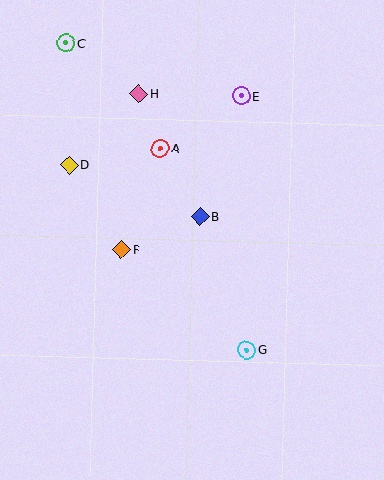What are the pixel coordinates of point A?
Point A is at (160, 148).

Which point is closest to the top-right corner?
Point E is closest to the top-right corner.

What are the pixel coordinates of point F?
Point F is at (121, 250).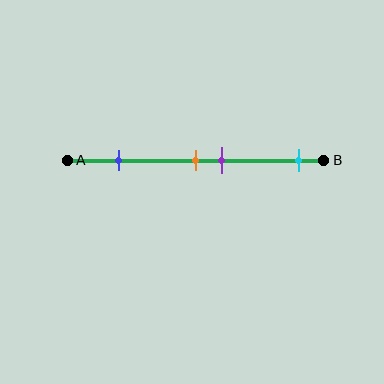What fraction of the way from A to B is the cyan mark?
The cyan mark is approximately 90% (0.9) of the way from A to B.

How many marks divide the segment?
There are 4 marks dividing the segment.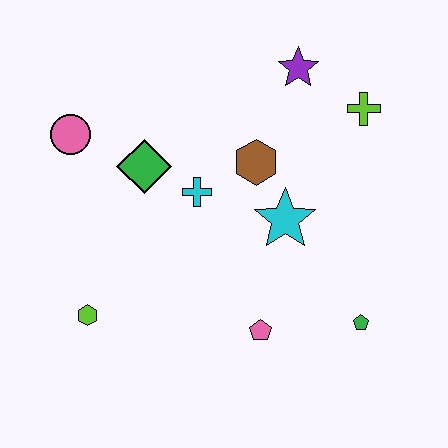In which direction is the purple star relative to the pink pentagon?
The purple star is above the pink pentagon.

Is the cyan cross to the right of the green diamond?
Yes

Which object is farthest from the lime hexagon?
The lime cross is farthest from the lime hexagon.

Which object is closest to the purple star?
The lime cross is closest to the purple star.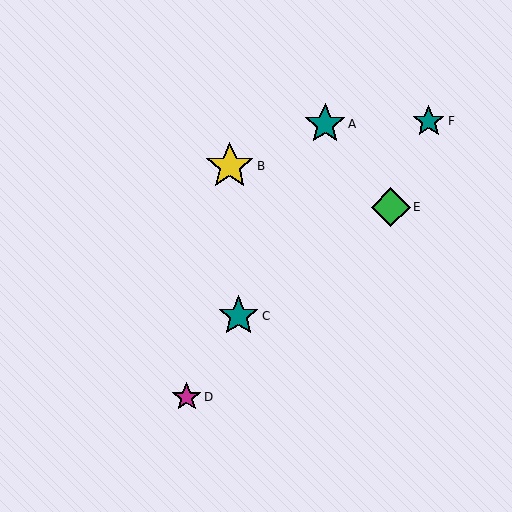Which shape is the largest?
The yellow star (labeled B) is the largest.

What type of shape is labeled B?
Shape B is a yellow star.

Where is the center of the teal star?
The center of the teal star is at (239, 316).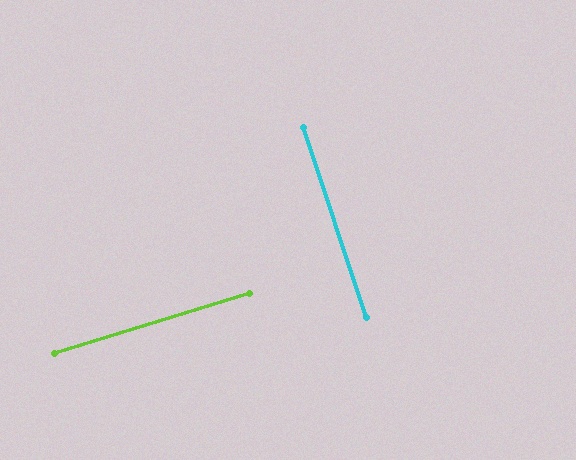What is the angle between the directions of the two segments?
Approximately 89 degrees.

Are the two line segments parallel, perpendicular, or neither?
Perpendicular — they meet at approximately 89°.